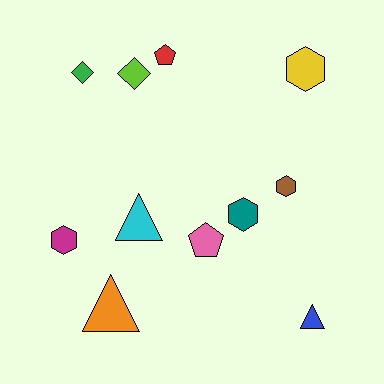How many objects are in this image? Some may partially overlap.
There are 11 objects.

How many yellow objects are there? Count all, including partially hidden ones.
There is 1 yellow object.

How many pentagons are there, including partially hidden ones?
There are 2 pentagons.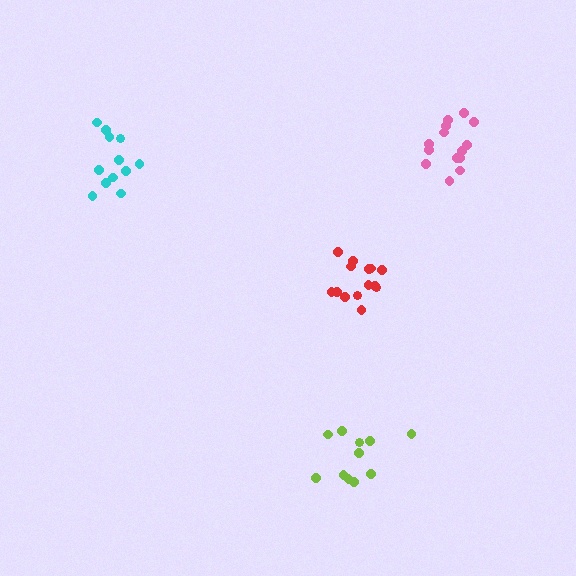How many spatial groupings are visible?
There are 4 spatial groupings.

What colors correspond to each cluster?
The clusters are colored: red, cyan, lime, pink.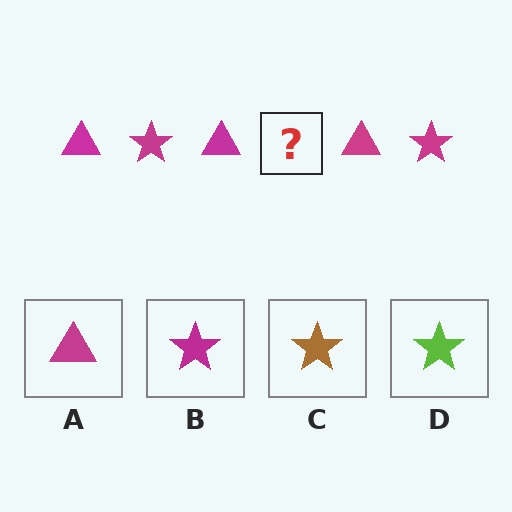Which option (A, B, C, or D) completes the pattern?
B.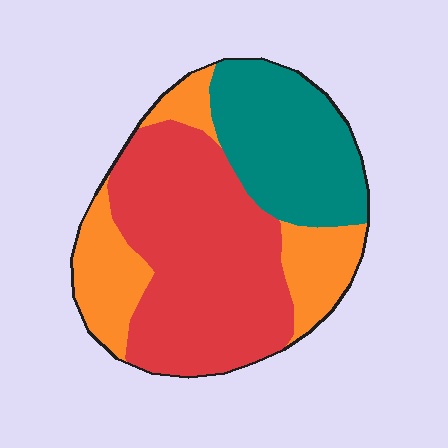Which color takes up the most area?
Red, at roughly 50%.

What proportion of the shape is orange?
Orange takes up about one quarter (1/4) of the shape.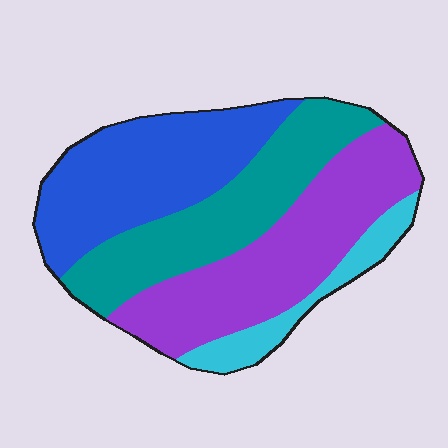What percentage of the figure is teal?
Teal covers 27% of the figure.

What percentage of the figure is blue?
Blue covers roughly 30% of the figure.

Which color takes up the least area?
Cyan, at roughly 10%.